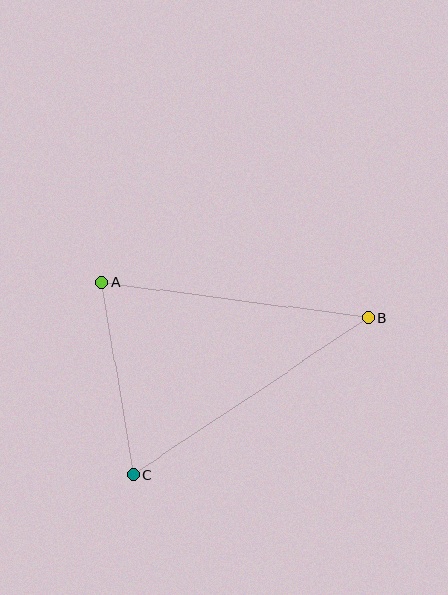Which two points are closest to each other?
Points A and C are closest to each other.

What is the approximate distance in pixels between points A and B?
The distance between A and B is approximately 269 pixels.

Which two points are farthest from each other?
Points B and C are farthest from each other.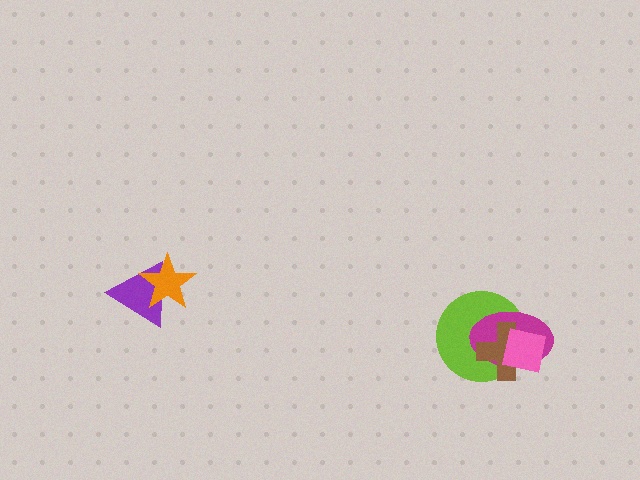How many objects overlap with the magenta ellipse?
3 objects overlap with the magenta ellipse.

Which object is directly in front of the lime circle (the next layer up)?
The magenta ellipse is directly in front of the lime circle.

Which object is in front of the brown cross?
The pink square is in front of the brown cross.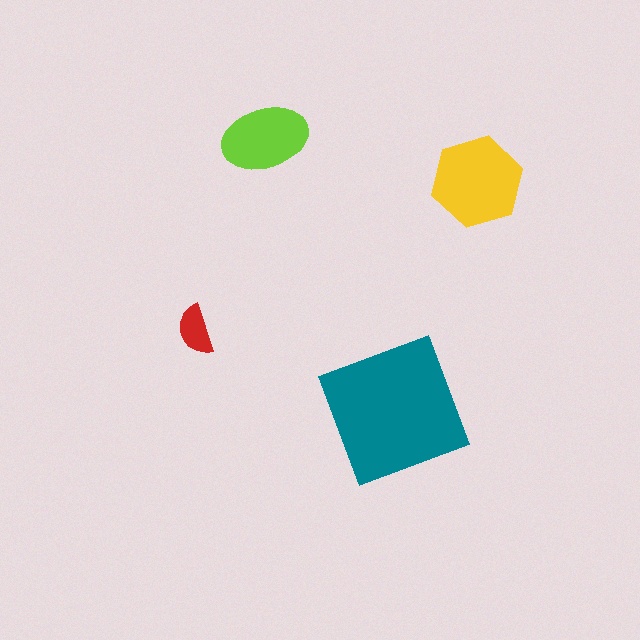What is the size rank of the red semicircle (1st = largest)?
4th.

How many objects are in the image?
There are 4 objects in the image.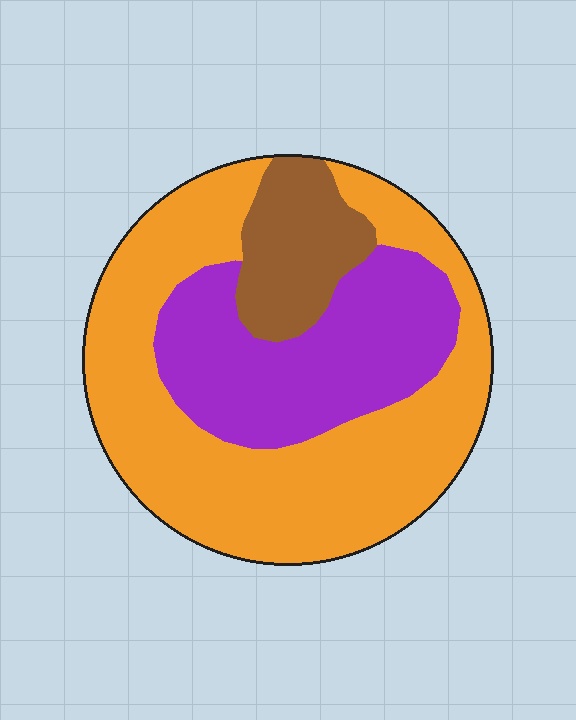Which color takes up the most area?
Orange, at roughly 55%.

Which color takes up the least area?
Brown, at roughly 15%.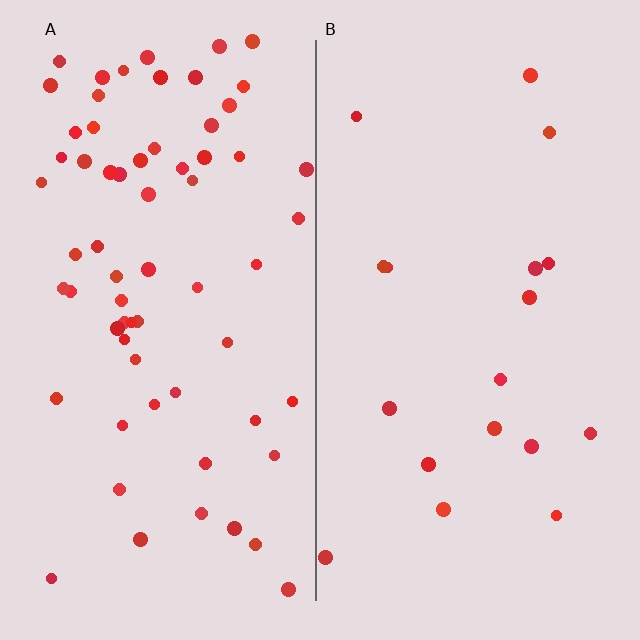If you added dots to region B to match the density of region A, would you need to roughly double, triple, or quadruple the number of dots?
Approximately quadruple.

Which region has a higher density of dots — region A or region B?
A (the left).